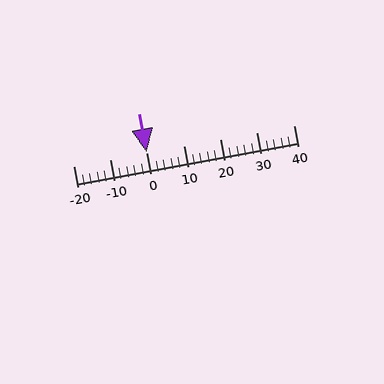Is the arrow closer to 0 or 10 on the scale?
The arrow is closer to 0.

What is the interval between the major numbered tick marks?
The major tick marks are spaced 10 units apart.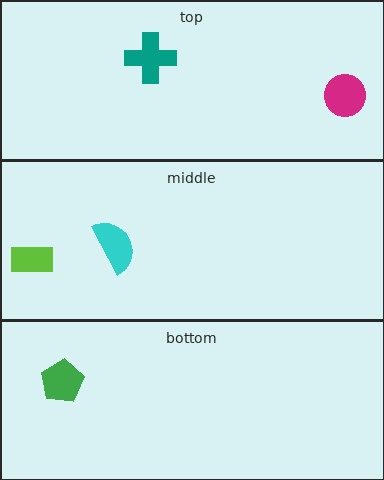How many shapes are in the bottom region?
1.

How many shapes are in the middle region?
2.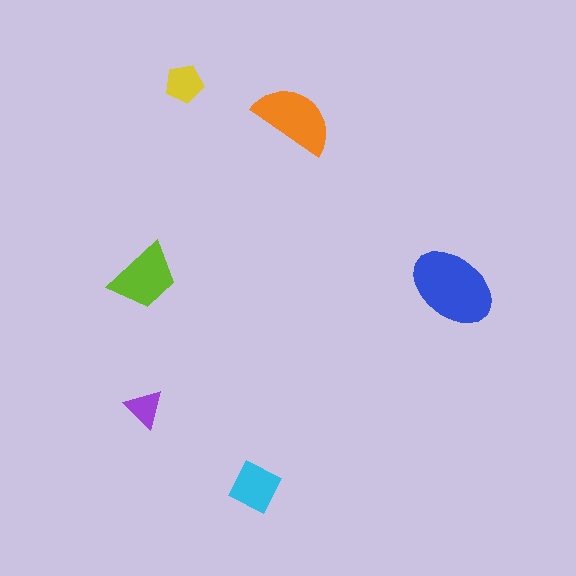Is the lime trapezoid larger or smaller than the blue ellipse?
Smaller.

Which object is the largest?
The blue ellipse.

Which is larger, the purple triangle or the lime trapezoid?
The lime trapezoid.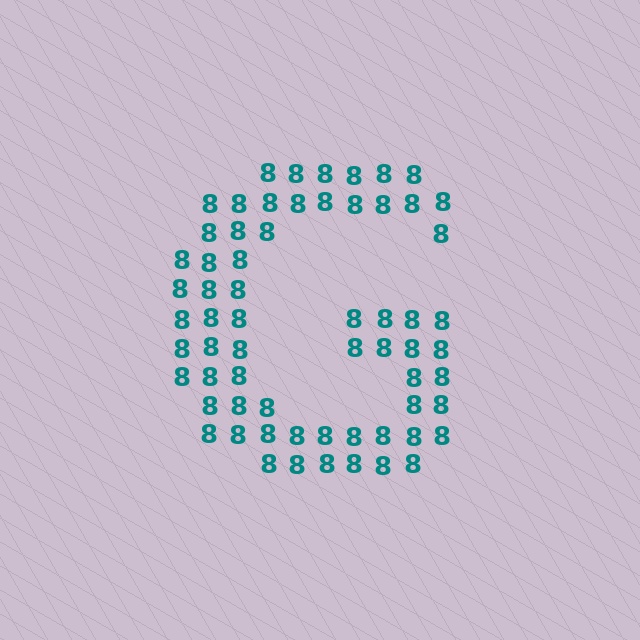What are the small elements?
The small elements are digit 8's.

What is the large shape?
The large shape is the letter G.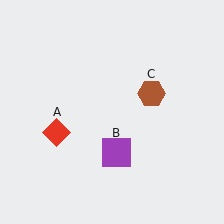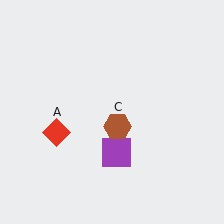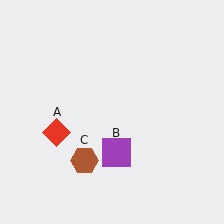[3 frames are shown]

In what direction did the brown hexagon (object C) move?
The brown hexagon (object C) moved down and to the left.